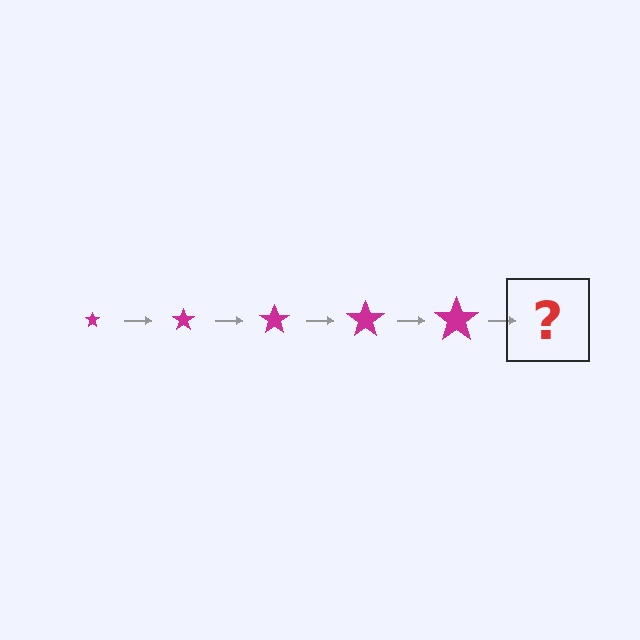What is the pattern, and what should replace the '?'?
The pattern is that the star gets progressively larger each step. The '?' should be a magenta star, larger than the previous one.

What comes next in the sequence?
The next element should be a magenta star, larger than the previous one.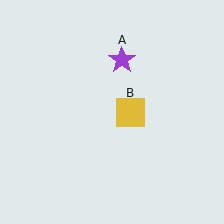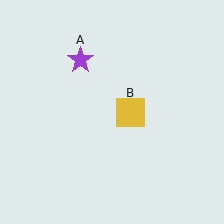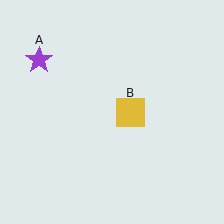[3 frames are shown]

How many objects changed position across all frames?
1 object changed position: purple star (object A).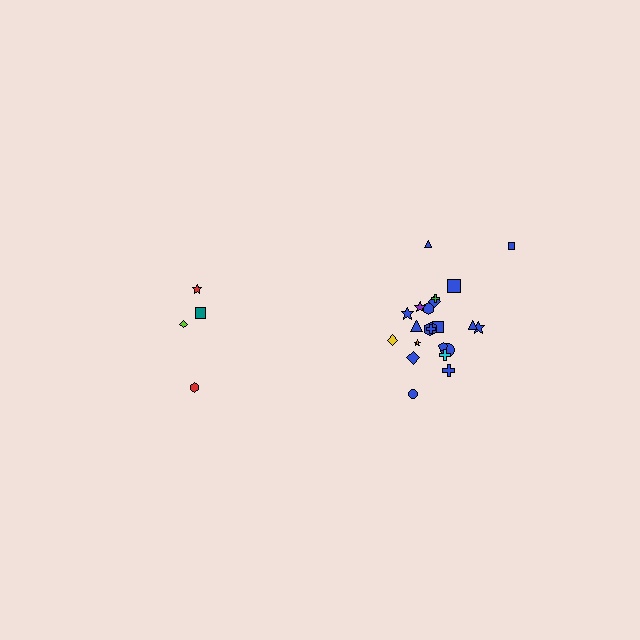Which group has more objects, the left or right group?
The right group.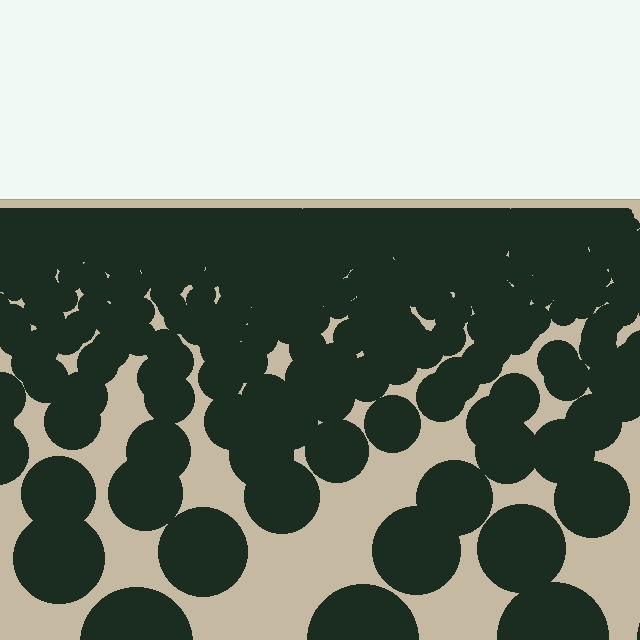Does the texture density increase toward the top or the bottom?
Density increases toward the top.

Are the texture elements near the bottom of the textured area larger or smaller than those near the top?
Larger. Near the bottom, elements are closer to the viewer and appear at a bigger on-screen size.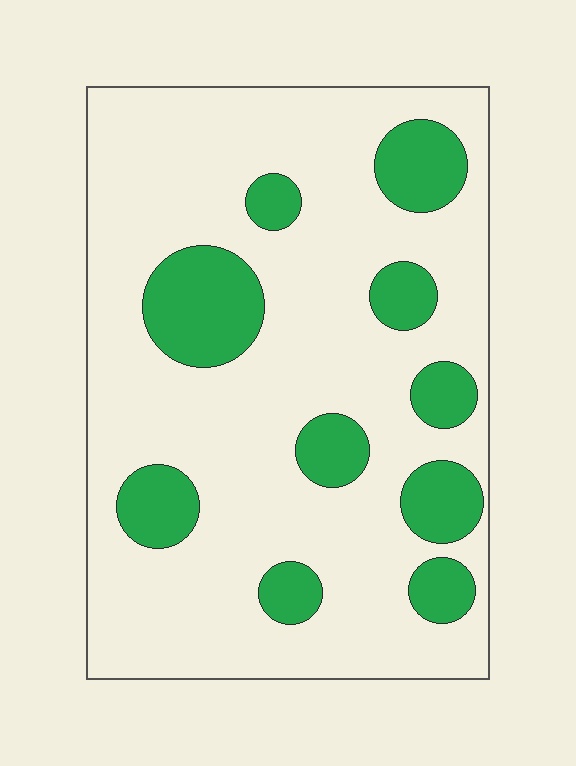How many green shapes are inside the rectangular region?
10.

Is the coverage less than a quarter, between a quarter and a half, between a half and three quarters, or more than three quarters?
Less than a quarter.